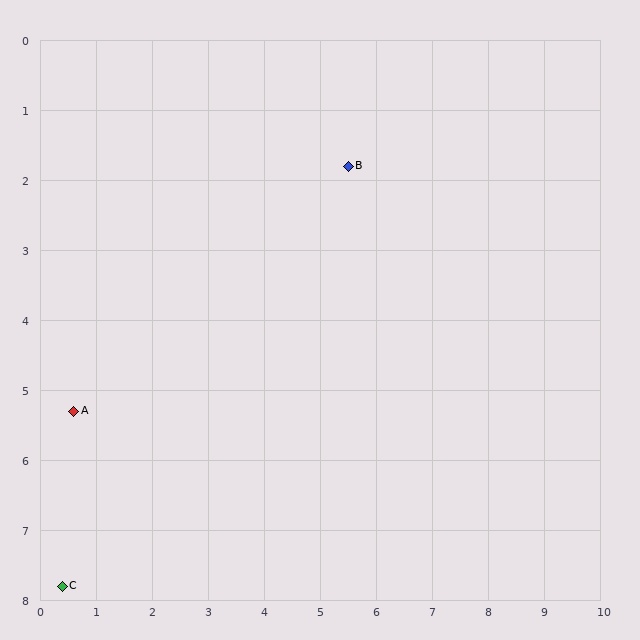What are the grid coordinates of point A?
Point A is at approximately (0.6, 5.3).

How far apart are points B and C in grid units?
Points B and C are about 7.9 grid units apart.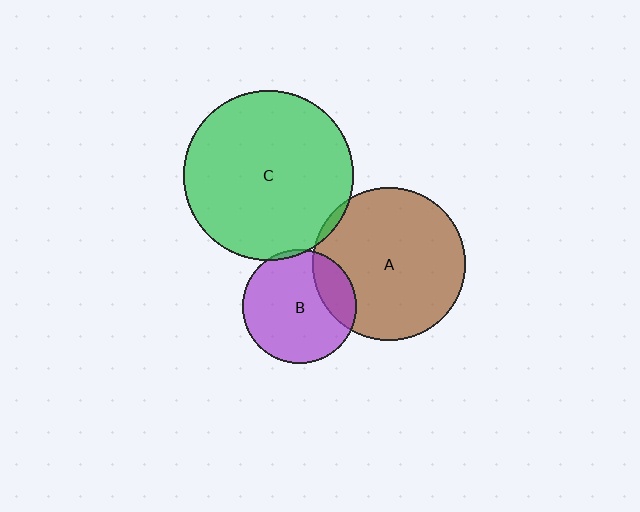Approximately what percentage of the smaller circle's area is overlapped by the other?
Approximately 5%.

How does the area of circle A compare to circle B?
Approximately 1.8 times.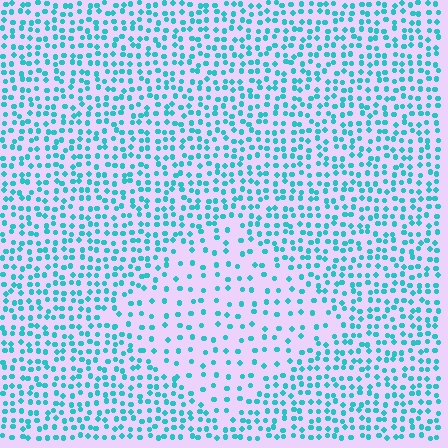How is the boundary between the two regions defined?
The boundary is defined by a change in element density (approximately 2.1x ratio). All elements are the same color, size, and shape.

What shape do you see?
I see a diamond.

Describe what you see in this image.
The image contains small cyan elements arranged at two different densities. A diamond-shaped region is visible where the elements are less densely packed than the surrounding area.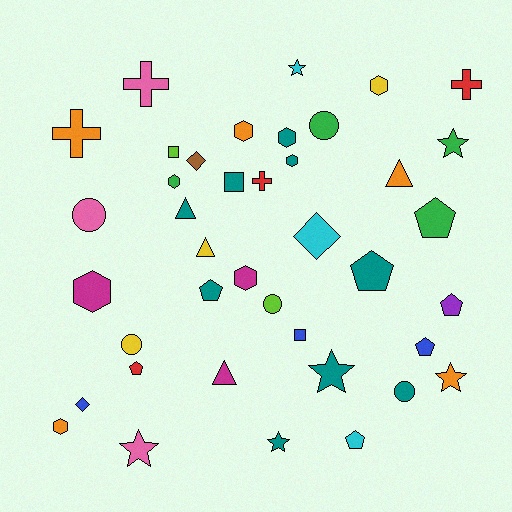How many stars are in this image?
There are 6 stars.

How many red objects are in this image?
There are 3 red objects.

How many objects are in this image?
There are 40 objects.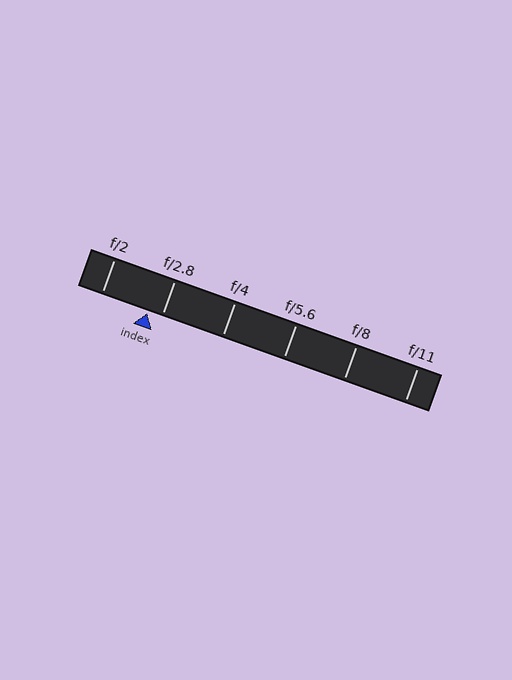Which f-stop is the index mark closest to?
The index mark is closest to f/2.8.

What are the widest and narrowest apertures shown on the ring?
The widest aperture shown is f/2 and the narrowest is f/11.